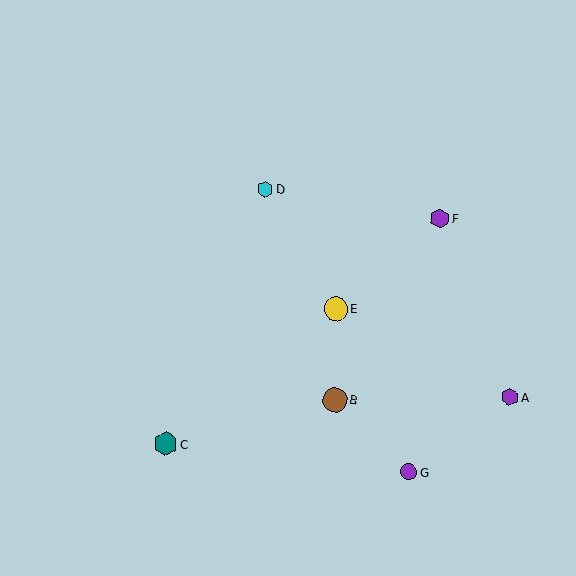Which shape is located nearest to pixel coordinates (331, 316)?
The yellow circle (labeled E) at (336, 309) is nearest to that location.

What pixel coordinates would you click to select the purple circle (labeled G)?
Click at (408, 472) to select the purple circle G.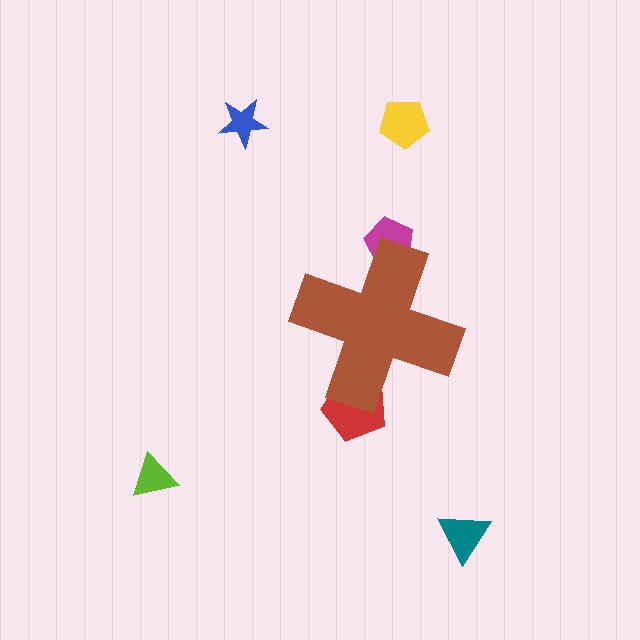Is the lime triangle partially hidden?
No, the lime triangle is fully visible.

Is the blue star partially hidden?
No, the blue star is fully visible.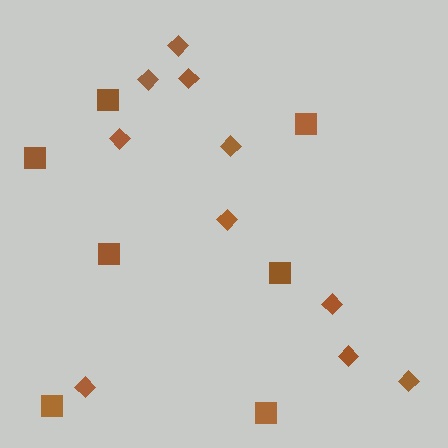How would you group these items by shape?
There are 2 groups: one group of diamonds (10) and one group of squares (7).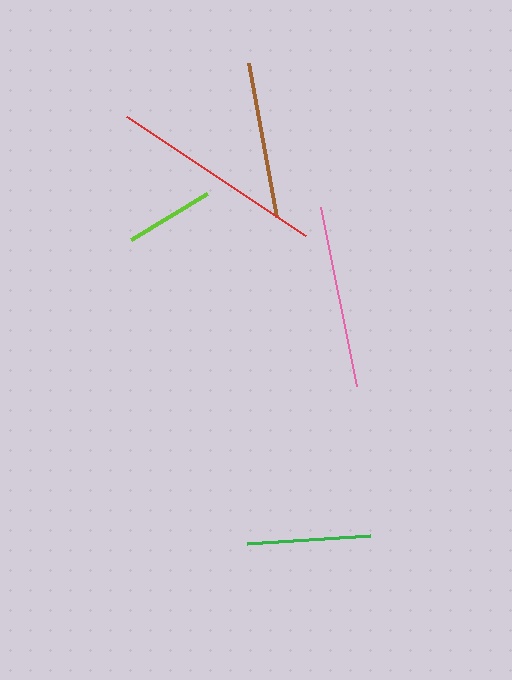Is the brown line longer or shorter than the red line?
The red line is longer than the brown line.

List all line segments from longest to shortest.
From longest to shortest: red, pink, brown, green, lime.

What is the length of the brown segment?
The brown segment is approximately 156 pixels long.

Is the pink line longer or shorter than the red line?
The red line is longer than the pink line.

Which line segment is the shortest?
The lime line is the shortest at approximately 88 pixels.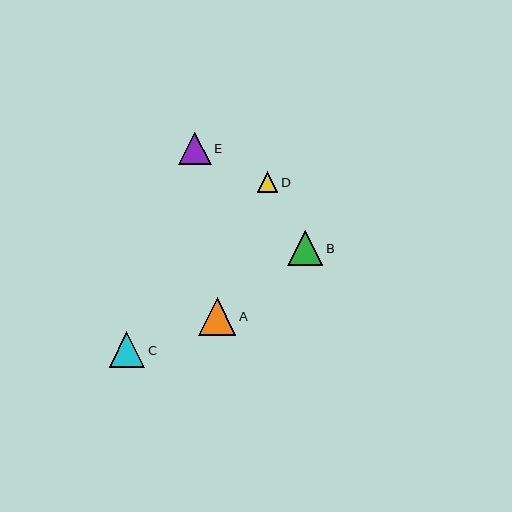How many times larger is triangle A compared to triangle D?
Triangle A is approximately 1.9 times the size of triangle D.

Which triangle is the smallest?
Triangle D is the smallest with a size of approximately 20 pixels.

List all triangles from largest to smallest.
From largest to smallest: A, B, C, E, D.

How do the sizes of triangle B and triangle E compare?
Triangle B and triangle E are approximately the same size.